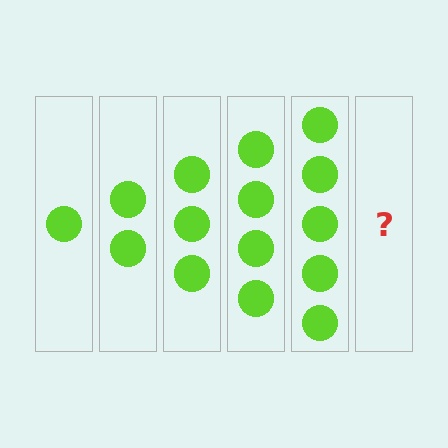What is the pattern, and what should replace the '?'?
The pattern is that each step adds one more circle. The '?' should be 6 circles.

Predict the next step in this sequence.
The next step is 6 circles.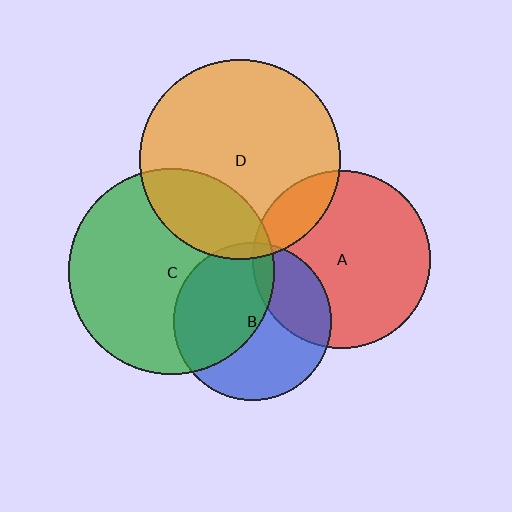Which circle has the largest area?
Circle C (green).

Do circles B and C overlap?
Yes.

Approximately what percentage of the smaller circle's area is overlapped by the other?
Approximately 50%.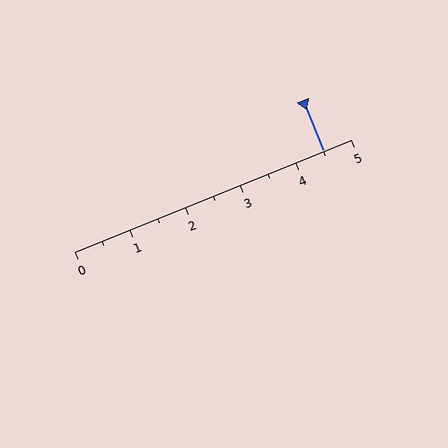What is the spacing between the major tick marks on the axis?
The major ticks are spaced 1 apart.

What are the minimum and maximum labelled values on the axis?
The axis runs from 0 to 5.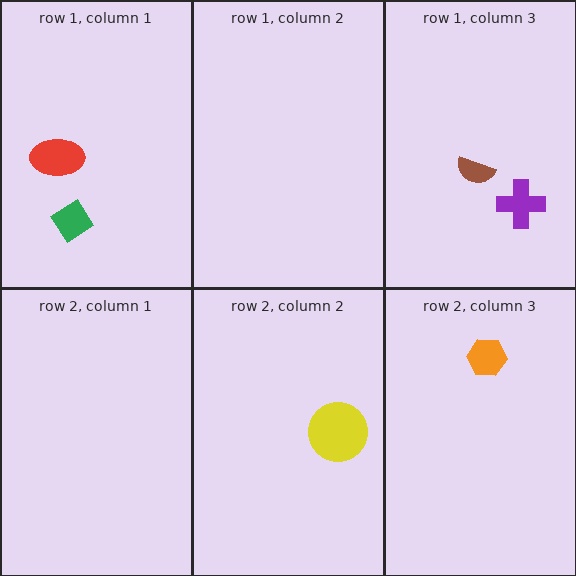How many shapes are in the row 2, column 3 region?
1.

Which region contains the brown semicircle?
The row 1, column 3 region.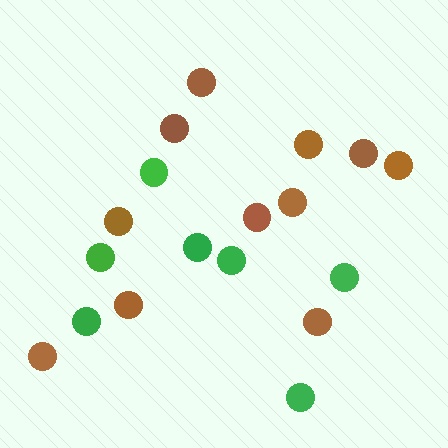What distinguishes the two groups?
There are 2 groups: one group of green circles (7) and one group of brown circles (11).